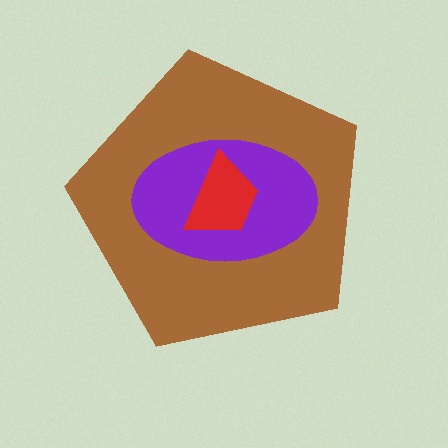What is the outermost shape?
The brown pentagon.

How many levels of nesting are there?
3.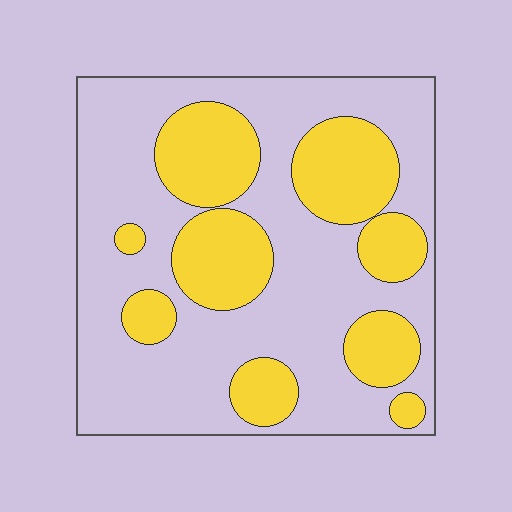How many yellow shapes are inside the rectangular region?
9.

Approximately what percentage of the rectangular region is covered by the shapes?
Approximately 35%.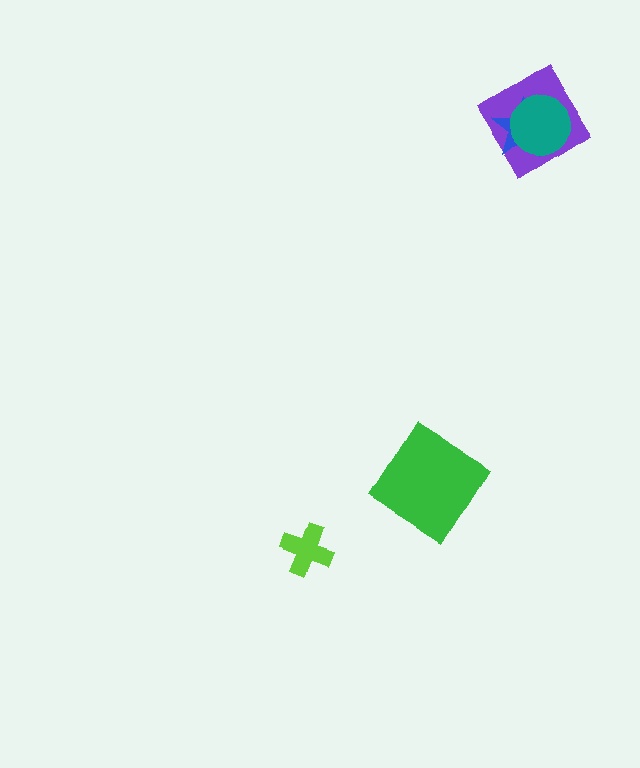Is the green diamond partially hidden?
No, no other shape covers it.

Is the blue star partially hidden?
Yes, it is partially covered by another shape.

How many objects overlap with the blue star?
2 objects overlap with the blue star.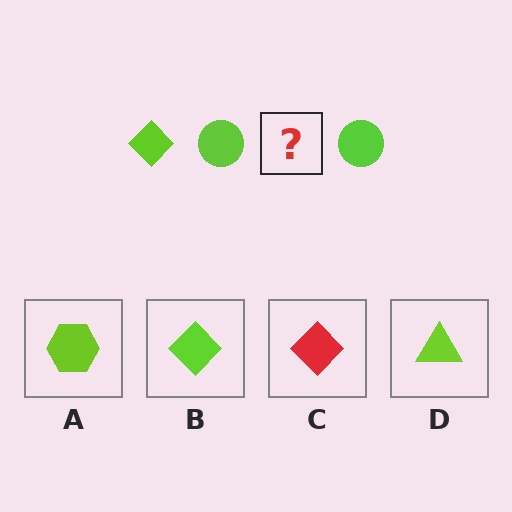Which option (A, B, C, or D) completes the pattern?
B.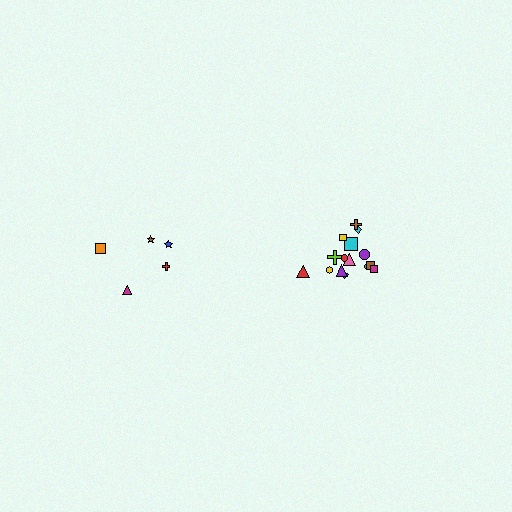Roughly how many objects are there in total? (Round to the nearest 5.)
Roughly 20 objects in total.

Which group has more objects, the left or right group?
The right group.